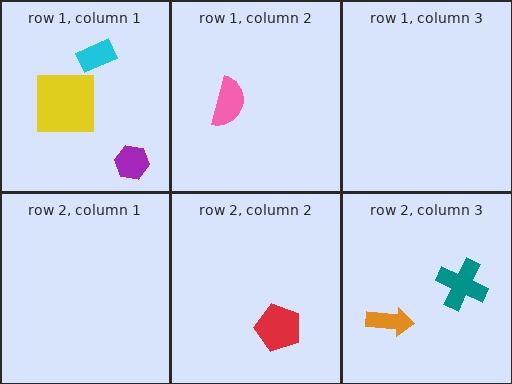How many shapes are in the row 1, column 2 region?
1.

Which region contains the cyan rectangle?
The row 1, column 1 region.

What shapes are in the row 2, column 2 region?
The red pentagon.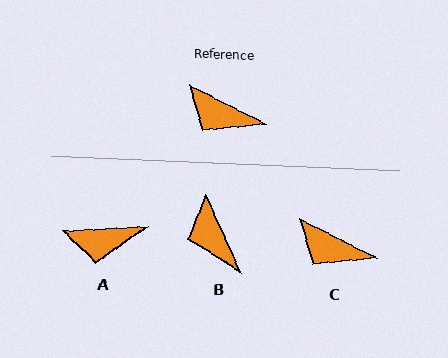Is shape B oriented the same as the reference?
No, it is off by about 39 degrees.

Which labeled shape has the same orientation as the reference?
C.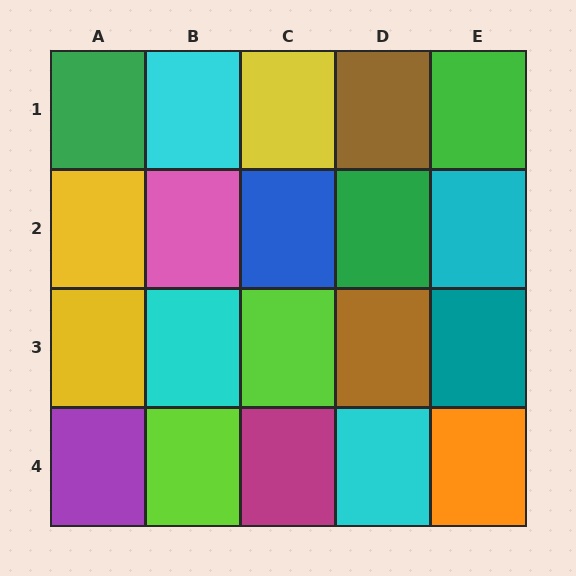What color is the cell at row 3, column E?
Teal.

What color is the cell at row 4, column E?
Orange.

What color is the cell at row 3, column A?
Yellow.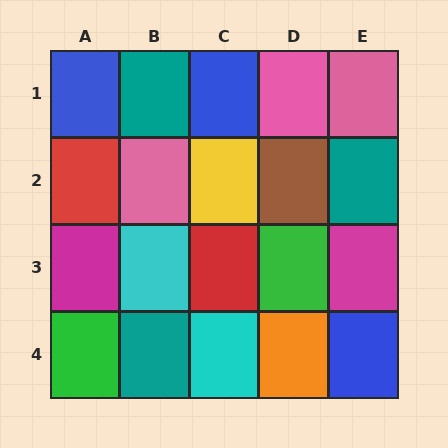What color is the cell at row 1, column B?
Teal.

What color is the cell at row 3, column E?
Magenta.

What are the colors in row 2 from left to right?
Red, pink, yellow, brown, teal.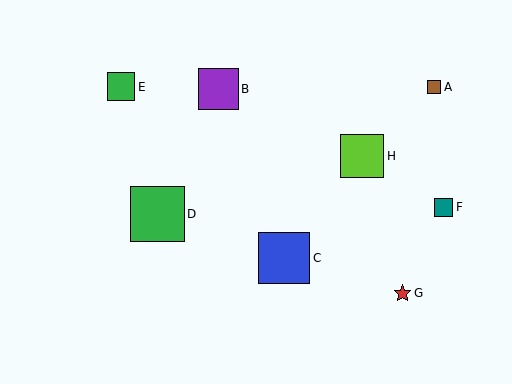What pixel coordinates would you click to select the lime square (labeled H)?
Click at (362, 156) to select the lime square H.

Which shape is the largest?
The green square (labeled D) is the largest.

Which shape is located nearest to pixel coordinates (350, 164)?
The lime square (labeled H) at (362, 156) is nearest to that location.